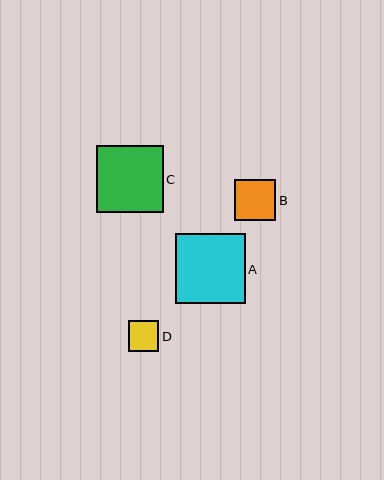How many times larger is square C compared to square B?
Square C is approximately 1.6 times the size of square B.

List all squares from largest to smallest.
From largest to smallest: A, C, B, D.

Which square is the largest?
Square A is the largest with a size of approximately 69 pixels.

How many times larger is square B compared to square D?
Square B is approximately 1.3 times the size of square D.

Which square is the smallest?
Square D is the smallest with a size of approximately 31 pixels.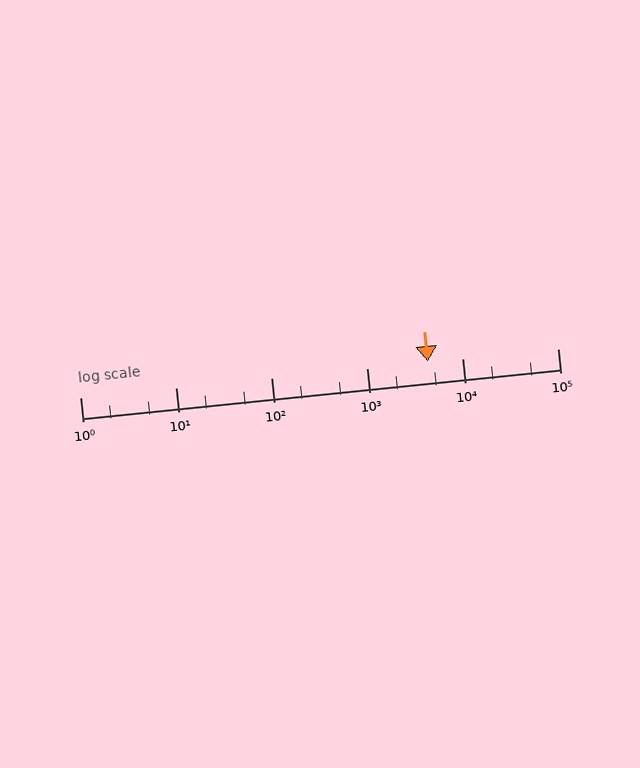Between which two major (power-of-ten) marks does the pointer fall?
The pointer is between 1000 and 10000.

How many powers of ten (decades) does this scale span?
The scale spans 5 decades, from 1 to 100000.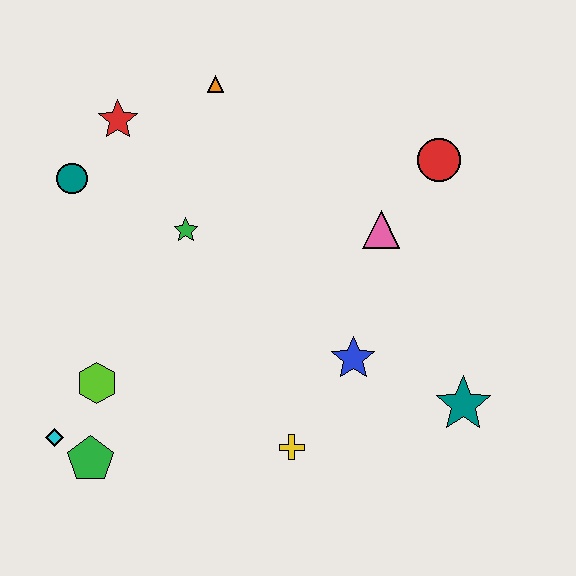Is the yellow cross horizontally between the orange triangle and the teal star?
Yes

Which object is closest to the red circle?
The pink triangle is closest to the red circle.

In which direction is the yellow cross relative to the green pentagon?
The yellow cross is to the right of the green pentagon.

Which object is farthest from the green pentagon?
The red circle is farthest from the green pentagon.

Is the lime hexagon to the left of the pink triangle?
Yes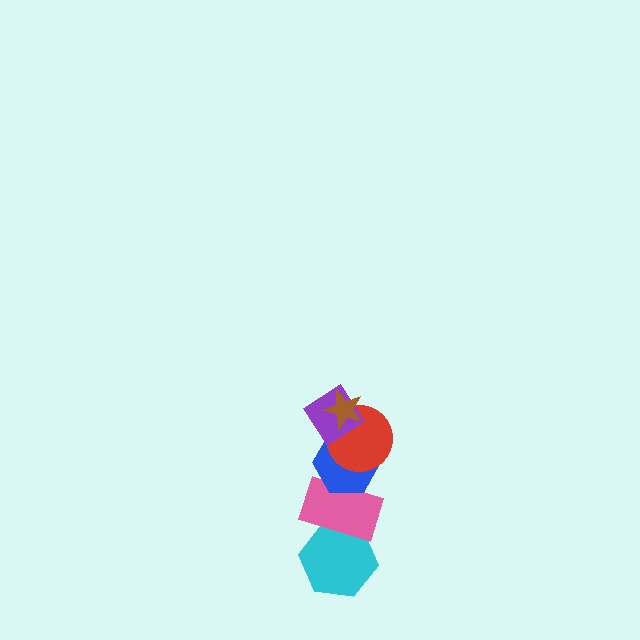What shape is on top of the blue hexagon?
The red circle is on top of the blue hexagon.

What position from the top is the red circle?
The red circle is 3rd from the top.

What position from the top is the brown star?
The brown star is 1st from the top.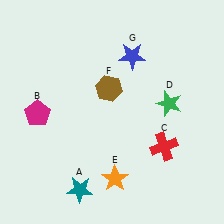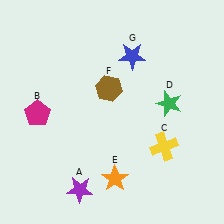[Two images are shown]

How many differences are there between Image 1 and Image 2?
There are 2 differences between the two images.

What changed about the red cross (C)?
In Image 1, C is red. In Image 2, it changed to yellow.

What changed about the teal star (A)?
In Image 1, A is teal. In Image 2, it changed to purple.